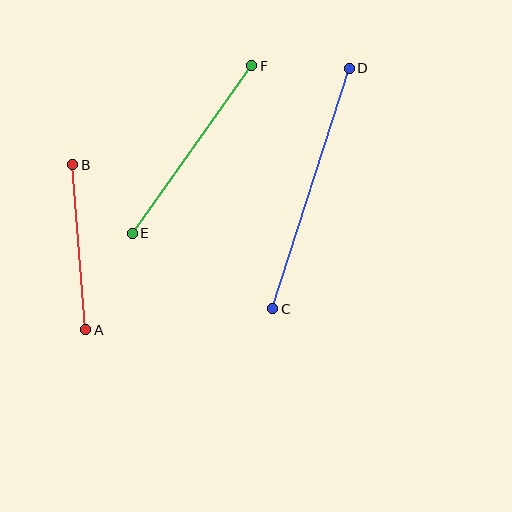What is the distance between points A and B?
The distance is approximately 165 pixels.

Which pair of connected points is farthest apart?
Points C and D are farthest apart.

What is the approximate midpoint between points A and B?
The midpoint is at approximately (79, 247) pixels.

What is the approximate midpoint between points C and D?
The midpoint is at approximately (311, 188) pixels.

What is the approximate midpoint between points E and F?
The midpoint is at approximately (192, 150) pixels.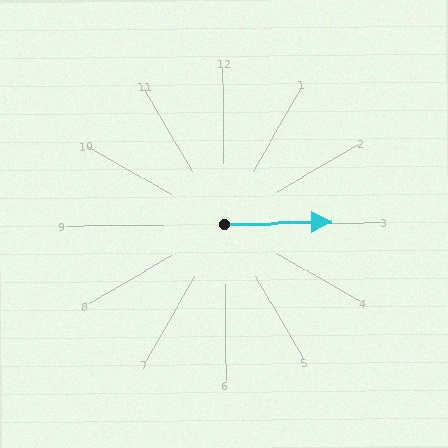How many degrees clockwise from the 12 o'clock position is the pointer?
Approximately 89 degrees.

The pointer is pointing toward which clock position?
Roughly 3 o'clock.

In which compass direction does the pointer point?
East.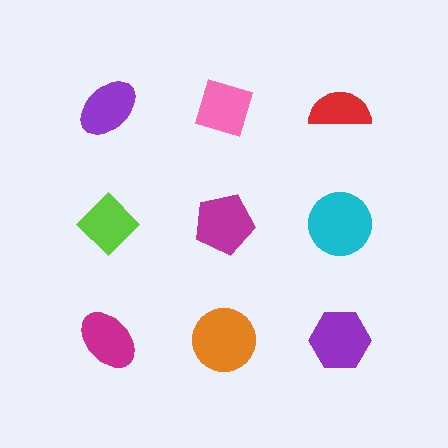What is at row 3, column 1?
A magenta ellipse.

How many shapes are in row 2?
3 shapes.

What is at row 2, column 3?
A cyan circle.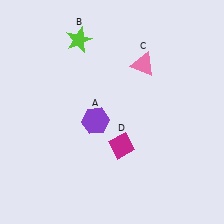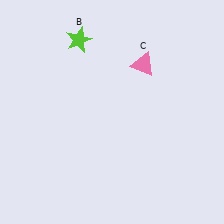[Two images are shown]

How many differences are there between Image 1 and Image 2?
There are 2 differences between the two images.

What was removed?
The purple hexagon (A), the magenta diamond (D) were removed in Image 2.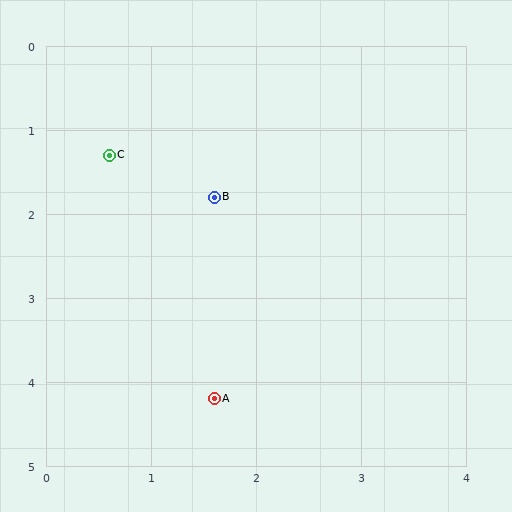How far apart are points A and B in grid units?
Points A and B are about 2.4 grid units apart.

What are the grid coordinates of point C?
Point C is at approximately (0.6, 1.3).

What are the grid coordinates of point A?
Point A is at approximately (1.6, 4.2).